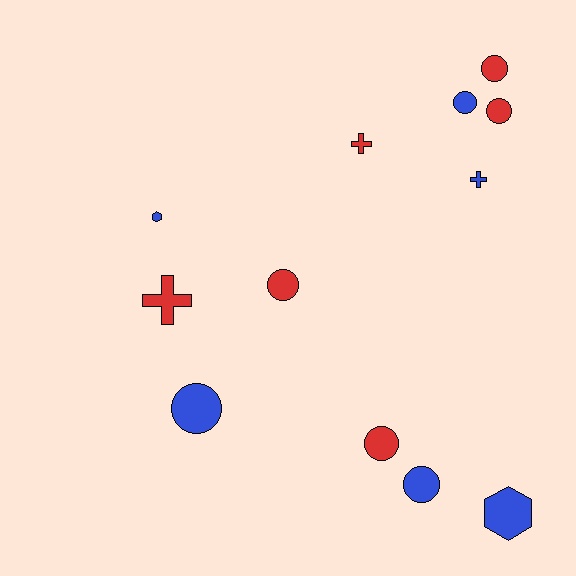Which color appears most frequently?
Red, with 6 objects.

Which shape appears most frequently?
Circle, with 7 objects.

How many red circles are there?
There are 4 red circles.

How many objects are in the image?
There are 12 objects.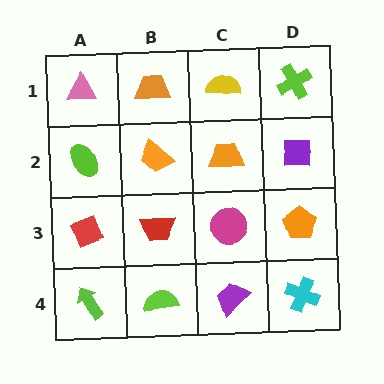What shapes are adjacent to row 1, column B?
An orange trapezoid (row 2, column B), a pink triangle (row 1, column A), a yellow semicircle (row 1, column C).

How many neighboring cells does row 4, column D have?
2.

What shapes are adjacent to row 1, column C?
An orange trapezoid (row 2, column C), an orange trapezoid (row 1, column B), a lime cross (row 1, column D).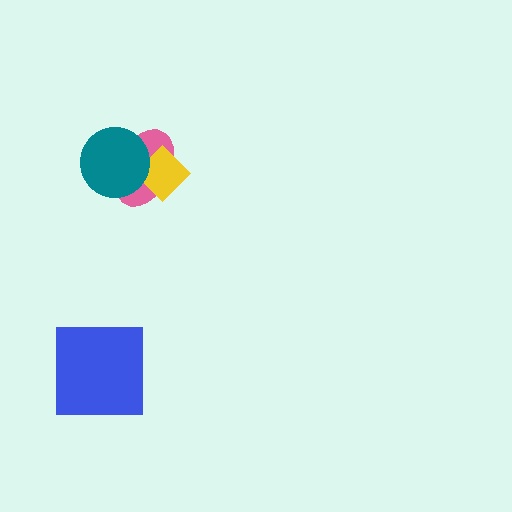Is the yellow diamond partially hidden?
Yes, it is partially covered by another shape.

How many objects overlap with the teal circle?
2 objects overlap with the teal circle.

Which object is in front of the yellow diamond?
The teal circle is in front of the yellow diamond.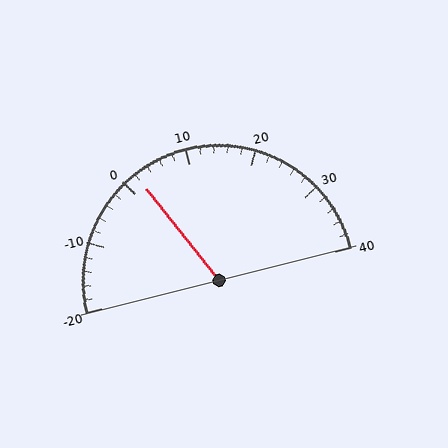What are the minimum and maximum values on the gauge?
The gauge ranges from -20 to 40.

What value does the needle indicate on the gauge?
The needle indicates approximately 2.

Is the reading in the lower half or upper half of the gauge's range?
The reading is in the lower half of the range (-20 to 40).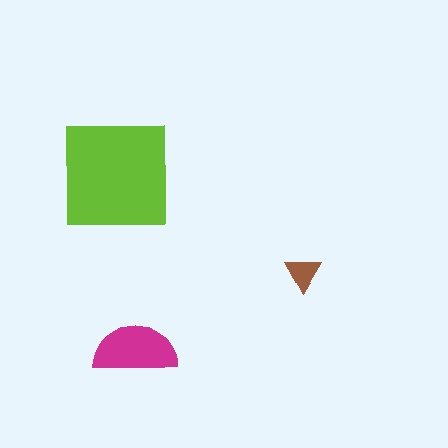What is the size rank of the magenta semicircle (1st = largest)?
2nd.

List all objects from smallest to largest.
The brown triangle, the magenta semicircle, the lime square.